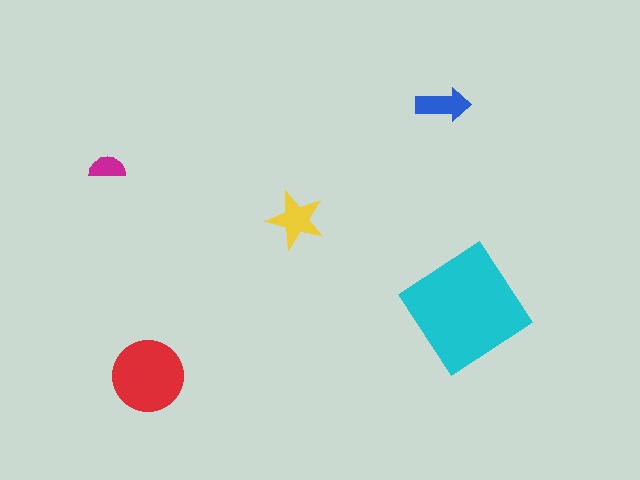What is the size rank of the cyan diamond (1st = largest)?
1st.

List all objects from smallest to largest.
The magenta semicircle, the blue arrow, the yellow star, the red circle, the cyan diamond.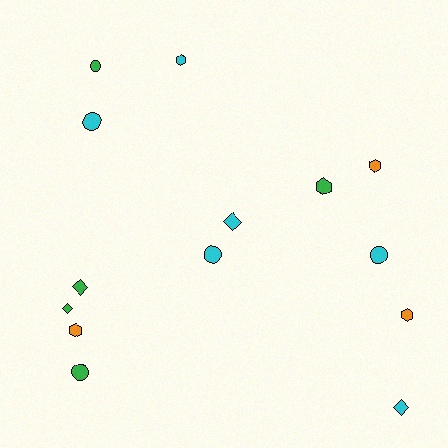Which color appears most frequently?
Cyan, with 6 objects.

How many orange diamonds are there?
There are no orange diamonds.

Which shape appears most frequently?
Circle, with 5 objects.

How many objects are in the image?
There are 14 objects.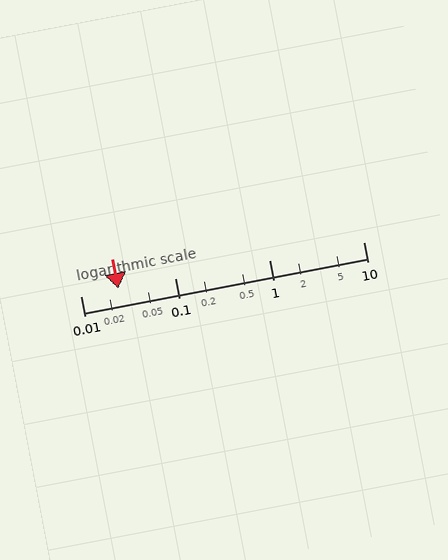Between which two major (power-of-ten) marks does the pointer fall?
The pointer is between 0.01 and 0.1.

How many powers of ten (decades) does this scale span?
The scale spans 3 decades, from 0.01 to 10.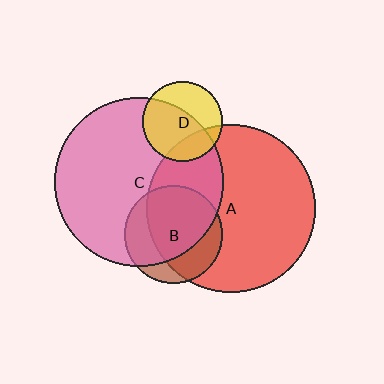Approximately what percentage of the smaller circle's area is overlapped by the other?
Approximately 30%.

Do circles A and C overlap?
Yes.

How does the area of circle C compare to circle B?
Approximately 3.0 times.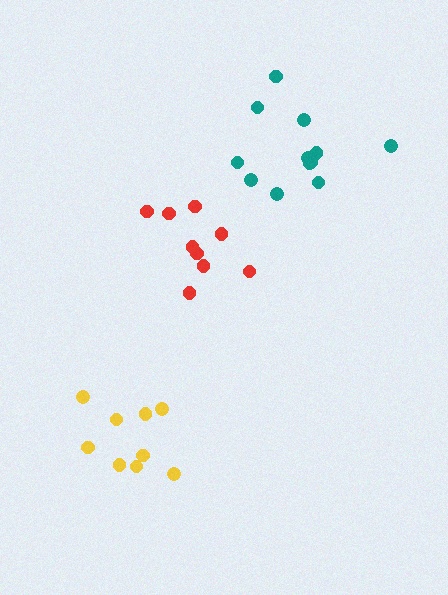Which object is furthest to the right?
The teal cluster is rightmost.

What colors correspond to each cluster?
The clusters are colored: yellow, red, teal.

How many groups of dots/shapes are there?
There are 3 groups.